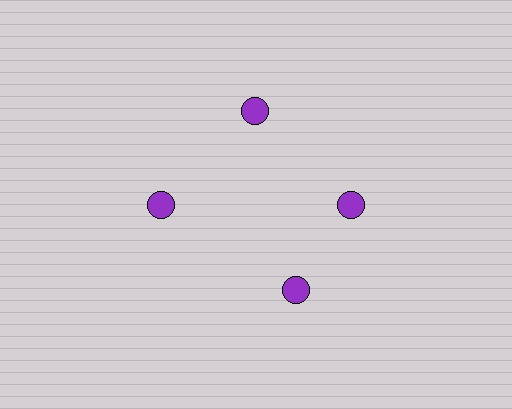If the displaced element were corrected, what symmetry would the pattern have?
It would have 4-fold rotational symmetry — the pattern would map onto itself every 90 degrees.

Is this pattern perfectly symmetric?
No. The 4 purple circles are arranged in a ring, but one element near the 6 o'clock position is rotated out of alignment along the ring, breaking the 4-fold rotational symmetry.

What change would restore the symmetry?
The symmetry would be restored by rotating it back into even spacing with its neighbors so that all 4 circles sit at equal angles and equal distance from the center.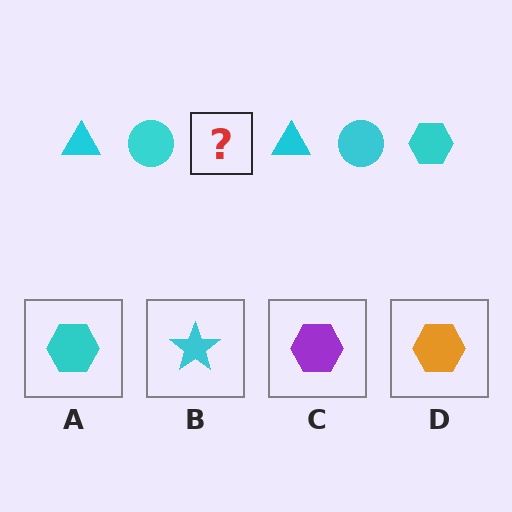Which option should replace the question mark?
Option A.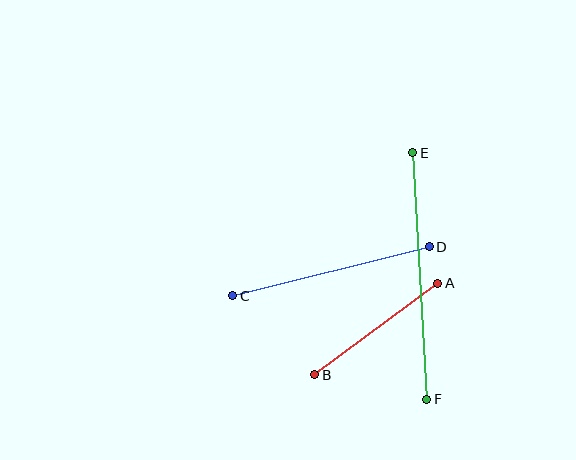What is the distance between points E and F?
The distance is approximately 247 pixels.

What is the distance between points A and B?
The distance is approximately 154 pixels.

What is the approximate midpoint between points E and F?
The midpoint is at approximately (420, 276) pixels.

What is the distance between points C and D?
The distance is approximately 203 pixels.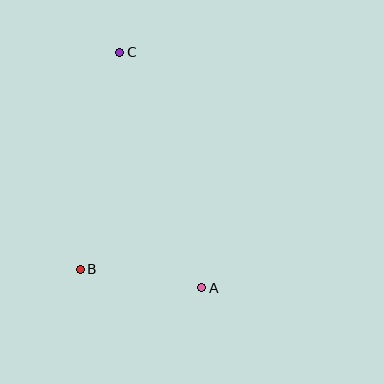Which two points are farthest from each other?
Points A and C are farthest from each other.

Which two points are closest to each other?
Points A and B are closest to each other.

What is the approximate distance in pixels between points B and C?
The distance between B and C is approximately 220 pixels.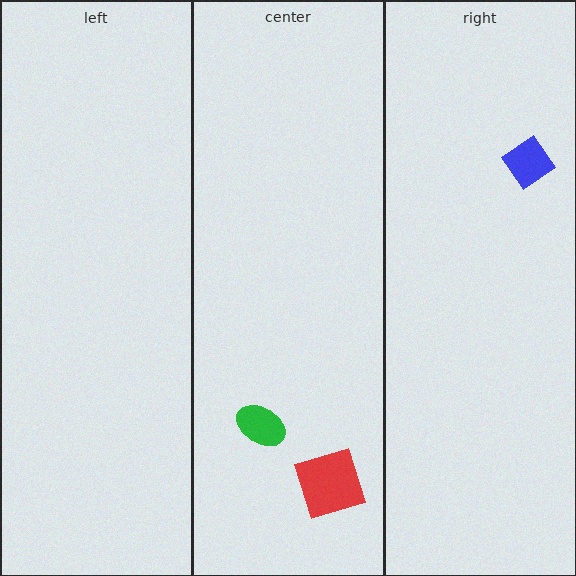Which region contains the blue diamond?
The right region.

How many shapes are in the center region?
2.